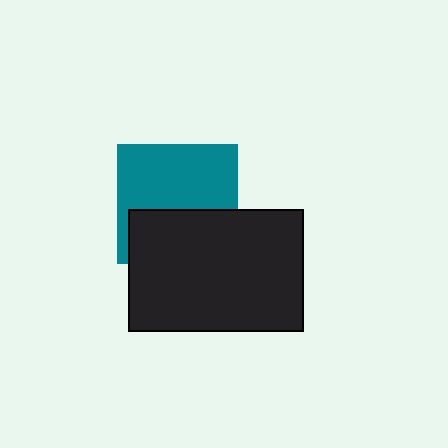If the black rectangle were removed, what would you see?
You would see the complete teal square.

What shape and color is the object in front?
The object in front is a black rectangle.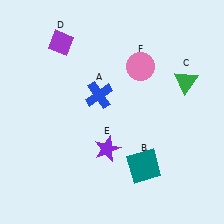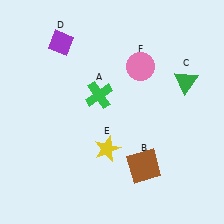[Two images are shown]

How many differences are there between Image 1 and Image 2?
There are 3 differences between the two images.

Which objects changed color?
A changed from blue to green. B changed from teal to brown. E changed from purple to yellow.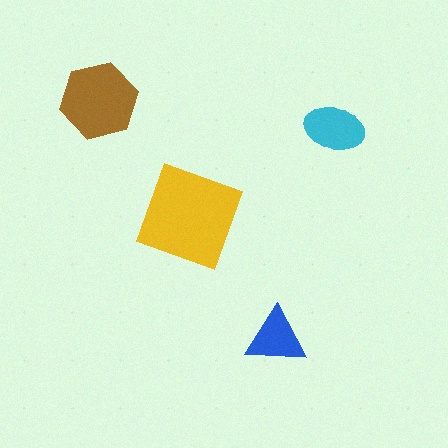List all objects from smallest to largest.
The blue triangle, the cyan ellipse, the brown hexagon, the yellow square.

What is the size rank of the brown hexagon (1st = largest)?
2nd.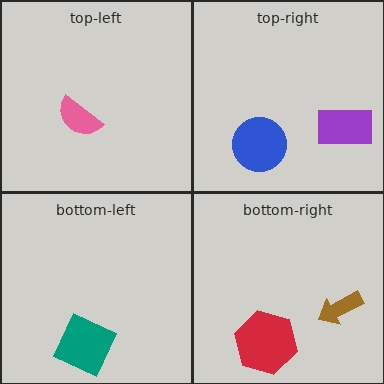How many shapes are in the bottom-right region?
2.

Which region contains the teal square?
The bottom-left region.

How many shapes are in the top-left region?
1.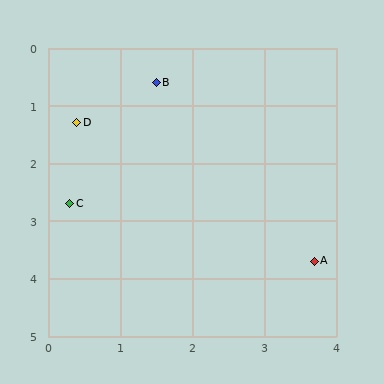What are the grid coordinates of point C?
Point C is at approximately (0.3, 2.7).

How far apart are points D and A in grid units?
Points D and A are about 4.1 grid units apart.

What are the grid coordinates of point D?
Point D is at approximately (0.4, 1.3).